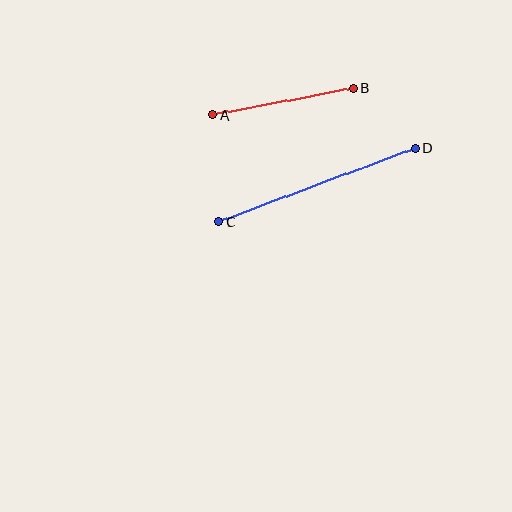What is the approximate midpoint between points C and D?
The midpoint is at approximately (317, 185) pixels.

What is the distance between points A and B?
The distance is approximately 143 pixels.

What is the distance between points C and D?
The distance is approximately 210 pixels.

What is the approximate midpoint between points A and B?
The midpoint is at approximately (283, 101) pixels.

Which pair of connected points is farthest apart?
Points C and D are farthest apart.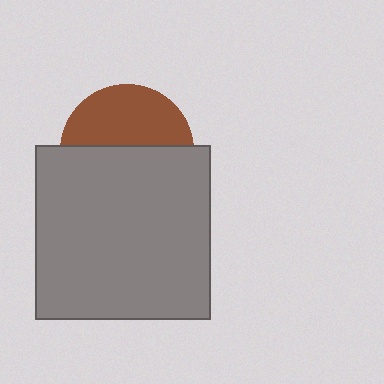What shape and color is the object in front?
The object in front is a gray square.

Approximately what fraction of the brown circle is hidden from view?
Roughly 55% of the brown circle is hidden behind the gray square.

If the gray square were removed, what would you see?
You would see the complete brown circle.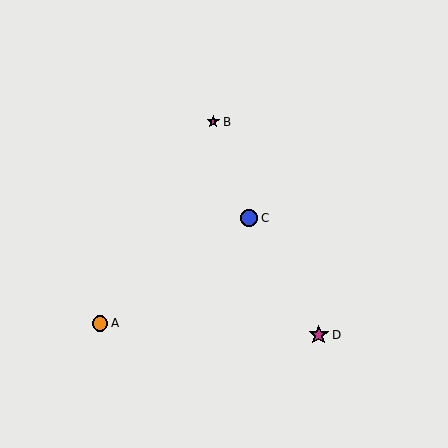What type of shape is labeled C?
Shape C is a blue circle.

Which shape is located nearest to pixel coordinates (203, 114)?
The magenta star (labeled B) at (213, 122) is nearest to that location.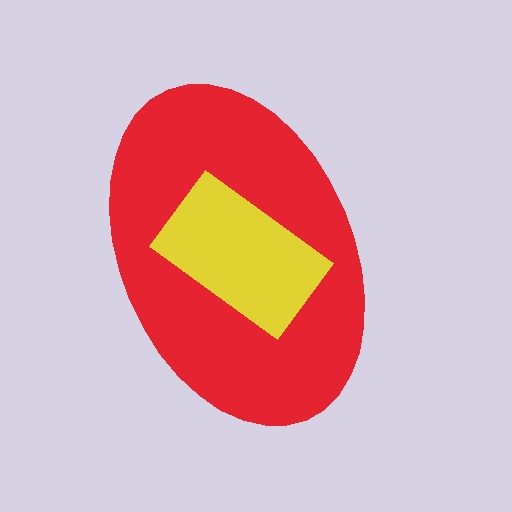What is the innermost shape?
The yellow rectangle.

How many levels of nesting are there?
2.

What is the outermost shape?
The red ellipse.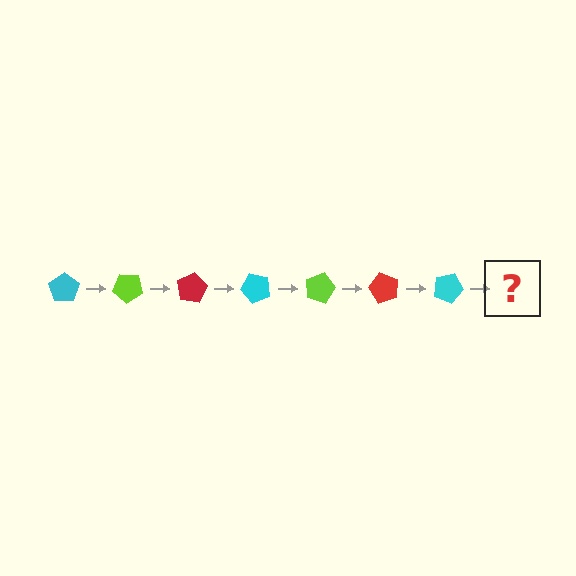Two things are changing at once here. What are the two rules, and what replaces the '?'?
The two rules are that it rotates 40 degrees each step and the color cycles through cyan, lime, and red. The '?' should be a lime pentagon, rotated 280 degrees from the start.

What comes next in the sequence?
The next element should be a lime pentagon, rotated 280 degrees from the start.